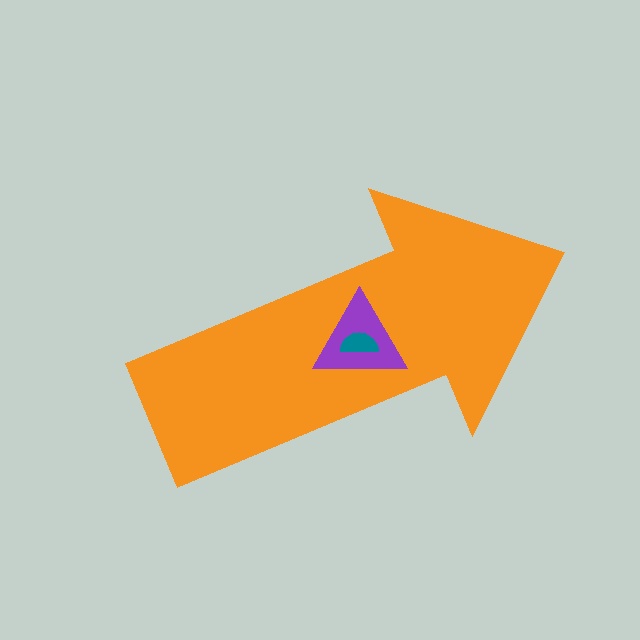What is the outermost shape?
The orange arrow.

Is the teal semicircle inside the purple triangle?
Yes.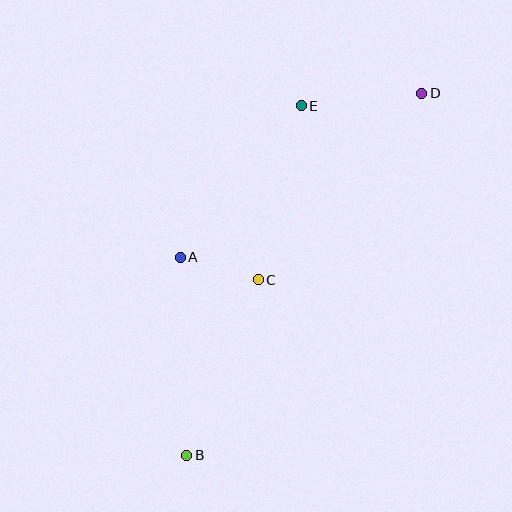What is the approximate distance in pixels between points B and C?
The distance between B and C is approximately 189 pixels.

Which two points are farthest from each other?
Points B and D are farthest from each other.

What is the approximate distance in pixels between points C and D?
The distance between C and D is approximately 248 pixels.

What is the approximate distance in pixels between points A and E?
The distance between A and E is approximately 194 pixels.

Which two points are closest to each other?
Points A and C are closest to each other.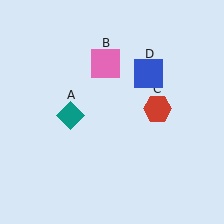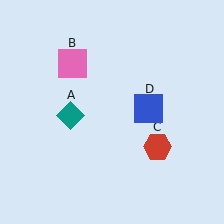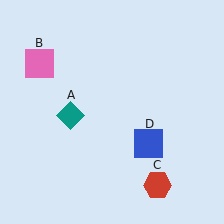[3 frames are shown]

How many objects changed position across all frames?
3 objects changed position: pink square (object B), red hexagon (object C), blue square (object D).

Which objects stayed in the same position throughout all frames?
Teal diamond (object A) remained stationary.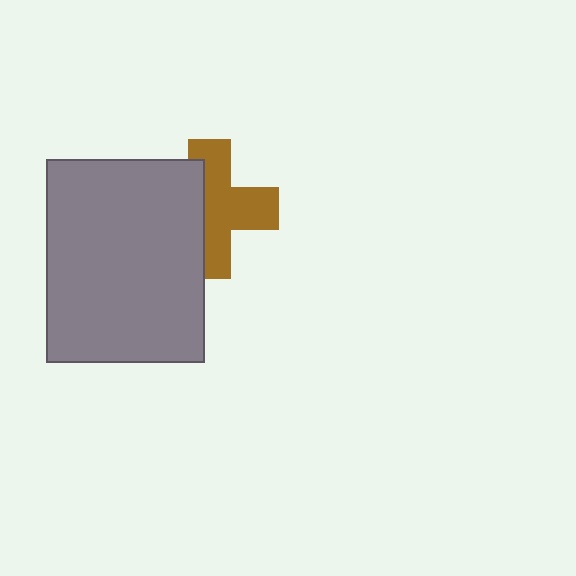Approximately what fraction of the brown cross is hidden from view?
Roughly 41% of the brown cross is hidden behind the gray rectangle.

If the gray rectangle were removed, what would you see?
You would see the complete brown cross.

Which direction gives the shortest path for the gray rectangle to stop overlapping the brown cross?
Moving left gives the shortest separation.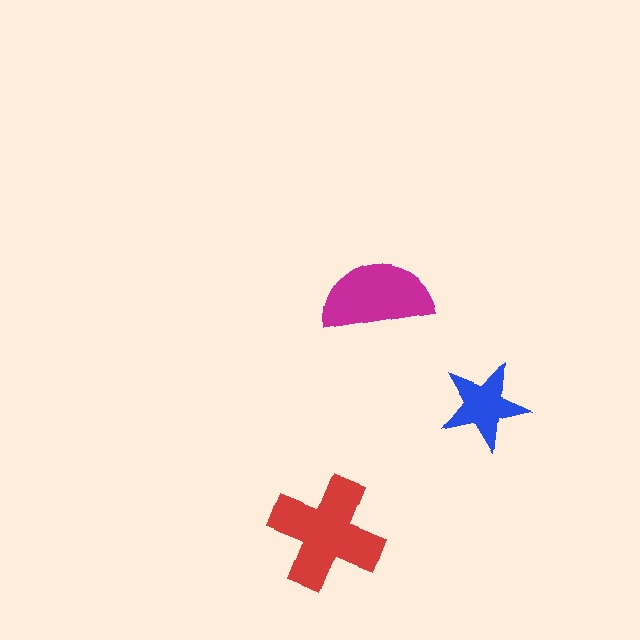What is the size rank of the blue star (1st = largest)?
3rd.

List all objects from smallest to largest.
The blue star, the magenta semicircle, the red cross.